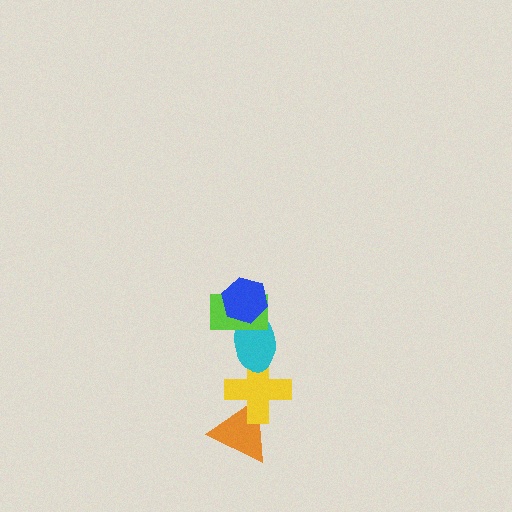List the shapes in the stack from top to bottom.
From top to bottom: the blue hexagon, the lime rectangle, the cyan ellipse, the yellow cross, the orange triangle.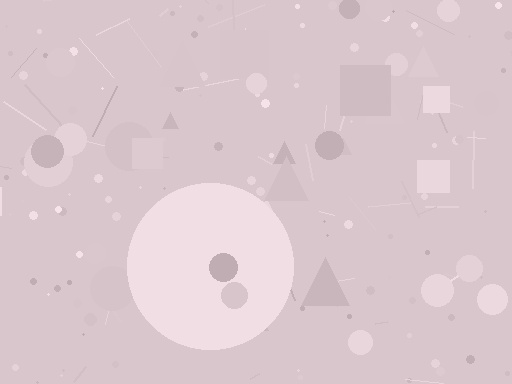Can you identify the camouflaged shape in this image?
The camouflaged shape is a circle.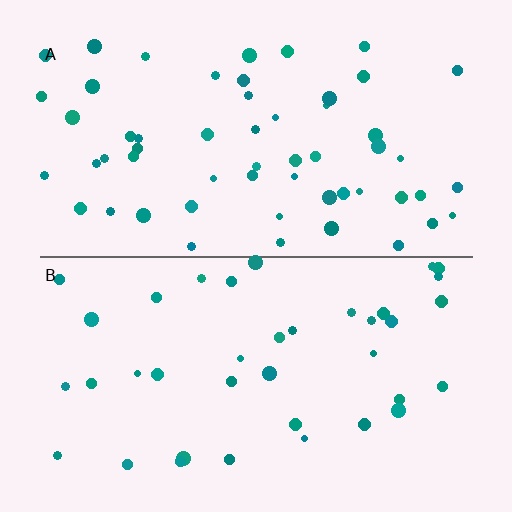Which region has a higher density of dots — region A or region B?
A (the top).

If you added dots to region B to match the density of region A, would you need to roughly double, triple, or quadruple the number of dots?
Approximately double.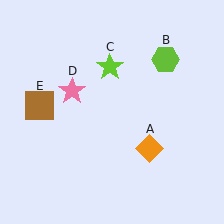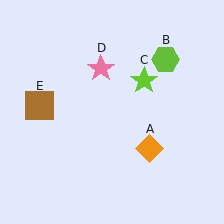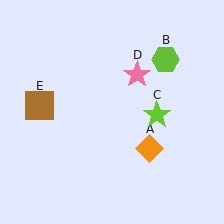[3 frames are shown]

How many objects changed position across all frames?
2 objects changed position: lime star (object C), pink star (object D).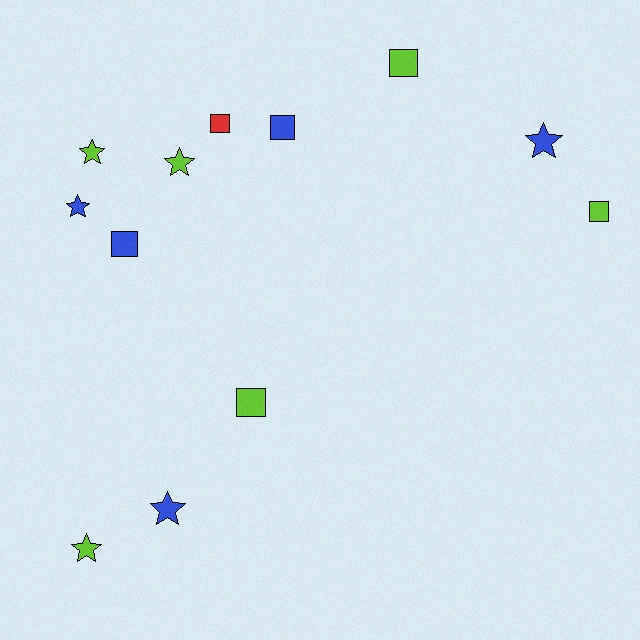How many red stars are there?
There are no red stars.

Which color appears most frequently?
Lime, with 6 objects.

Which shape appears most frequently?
Square, with 6 objects.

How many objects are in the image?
There are 12 objects.